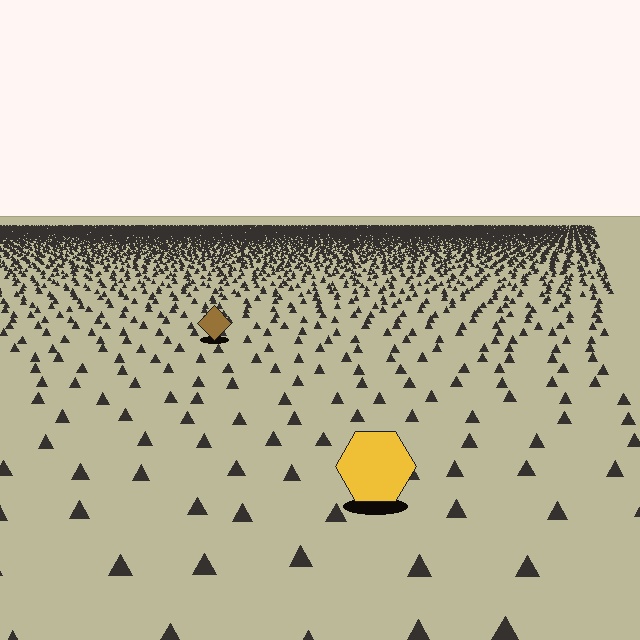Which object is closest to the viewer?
The yellow hexagon is closest. The texture marks near it are larger and more spread out.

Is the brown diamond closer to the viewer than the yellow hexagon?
No. The yellow hexagon is closer — you can tell from the texture gradient: the ground texture is coarser near it.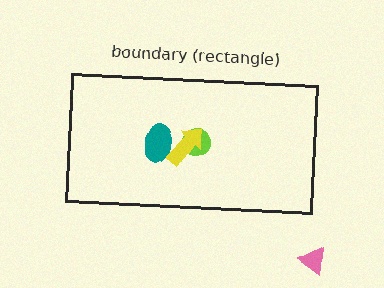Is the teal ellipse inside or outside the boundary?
Inside.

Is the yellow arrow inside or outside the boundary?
Inside.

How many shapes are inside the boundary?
3 inside, 1 outside.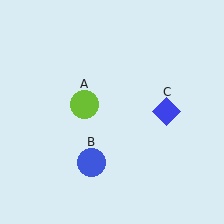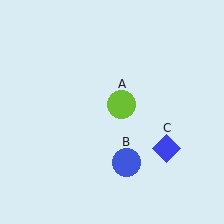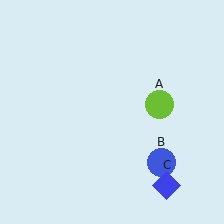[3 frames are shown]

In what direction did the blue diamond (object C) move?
The blue diamond (object C) moved down.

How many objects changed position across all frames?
3 objects changed position: lime circle (object A), blue circle (object B), blue diamond (object C).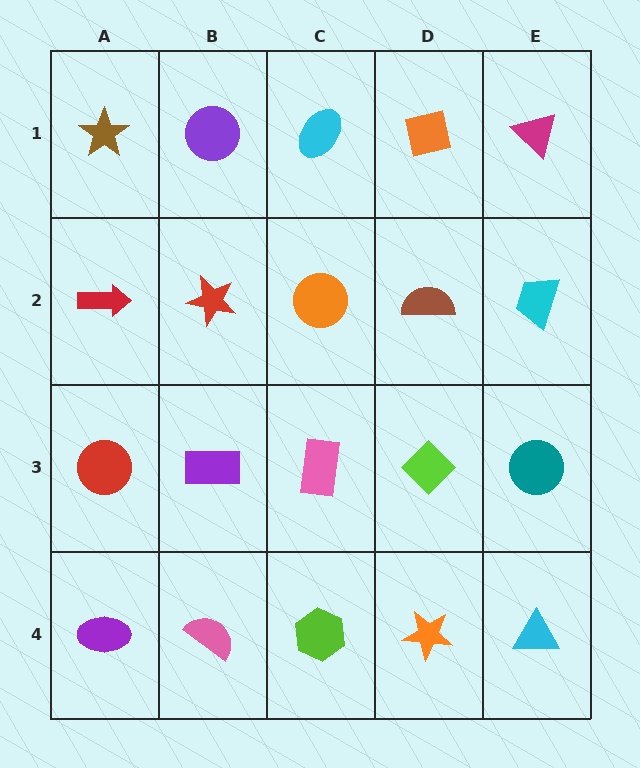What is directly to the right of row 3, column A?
A purple rectangle.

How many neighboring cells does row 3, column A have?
3.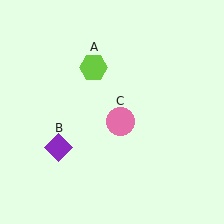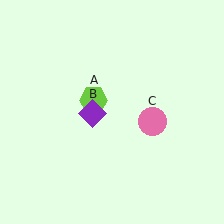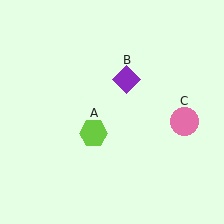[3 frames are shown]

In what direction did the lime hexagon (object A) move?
The lime hexagon (object A) moved down.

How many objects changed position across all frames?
3 objects changed position: lime hexagon (object A), purple diamond (object B), pink circle (object C).